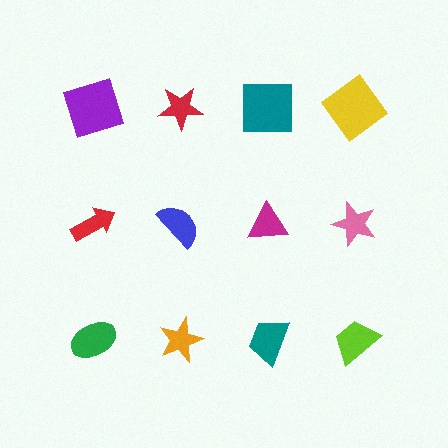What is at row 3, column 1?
A green ellipse.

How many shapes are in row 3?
4 shapes.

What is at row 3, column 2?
An orange star.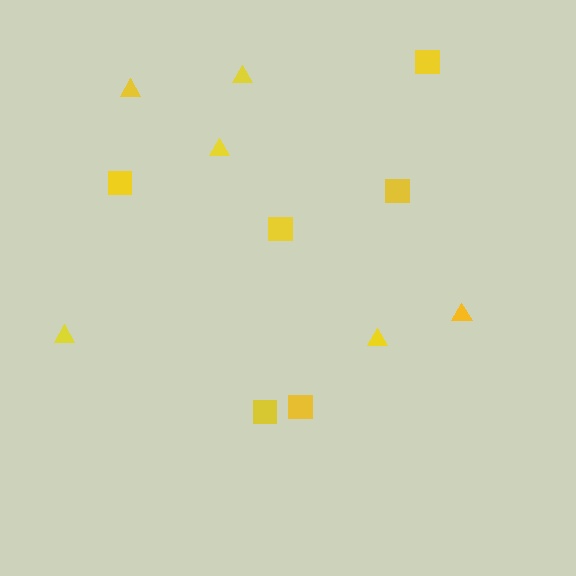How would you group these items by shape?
There are 2 groups: one group of squares (6) and one group of triangles (6).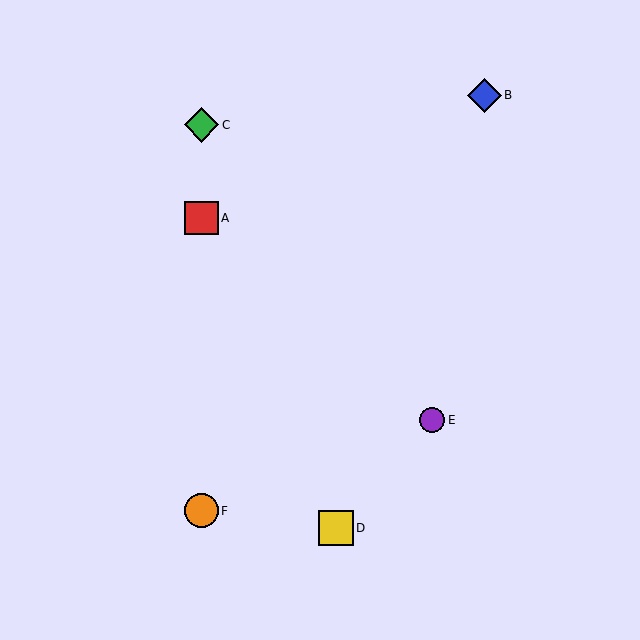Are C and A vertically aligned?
Yes, both are at x≈201.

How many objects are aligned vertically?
3 objects (A, C, F) are aligned vertically.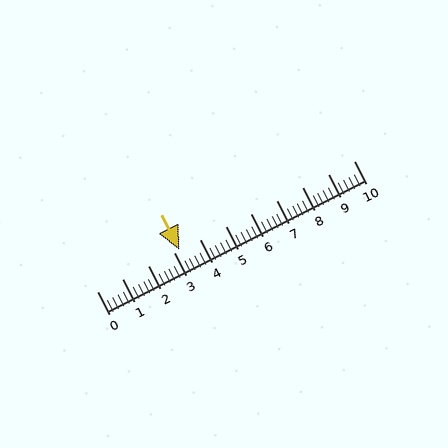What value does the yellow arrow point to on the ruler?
The yellow arrow points to approximately 3.2.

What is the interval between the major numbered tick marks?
The major tick marks are spaced 1 units apart.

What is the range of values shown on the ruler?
The ruler shows values from 0 to 10.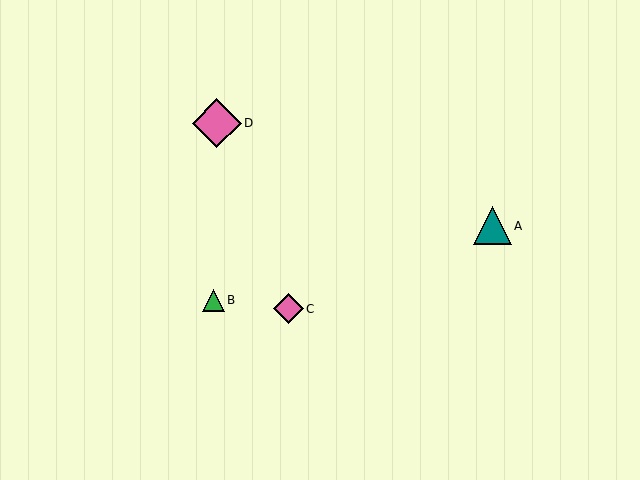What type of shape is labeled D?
Shape D is a pink diamond.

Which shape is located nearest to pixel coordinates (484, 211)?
The teal triangle (labeled A) at (492, 226) is nearest to that location.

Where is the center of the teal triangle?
The center of the teal triangle is at (492, 226).